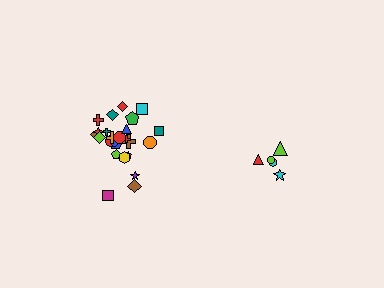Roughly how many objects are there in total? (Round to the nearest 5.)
Roughly 30 objects in total.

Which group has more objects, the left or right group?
The left group.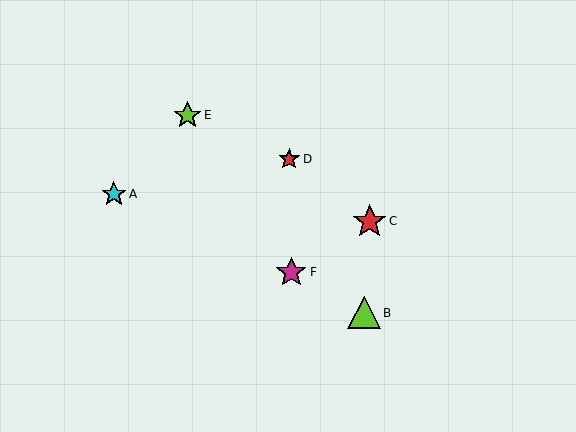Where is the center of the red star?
The center of the red star is at (289, 159).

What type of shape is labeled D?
Shape D is a red star.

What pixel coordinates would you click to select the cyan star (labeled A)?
Click at (114, 194) to select the cyan star A.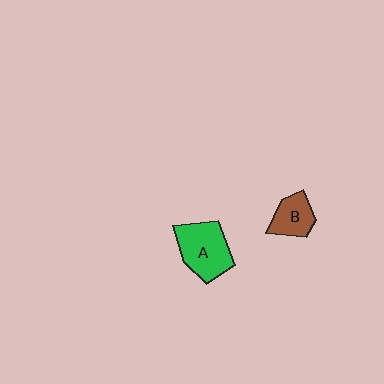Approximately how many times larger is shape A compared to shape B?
Approximately 1.7 times.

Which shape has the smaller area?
Shape B (brown).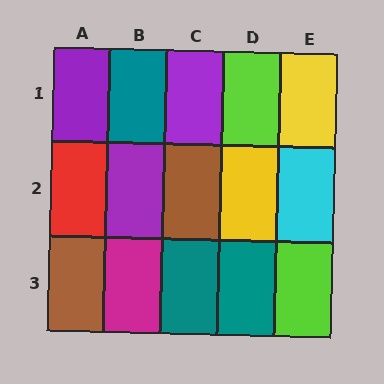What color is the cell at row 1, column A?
Purple.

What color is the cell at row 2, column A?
Red.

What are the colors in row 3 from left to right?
Brown, magenta, teal, teal, lime.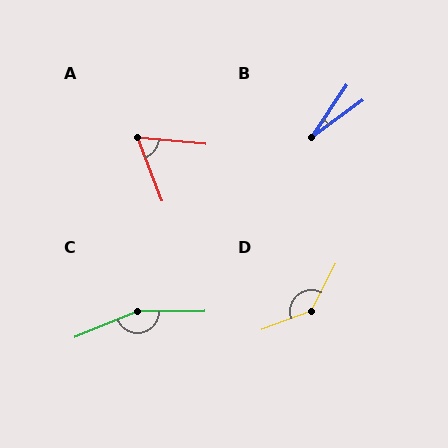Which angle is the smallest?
B, at approximately 20 degrees.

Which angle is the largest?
C, at approximately 158 degrees.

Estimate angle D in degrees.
Approximately 138 degrees.